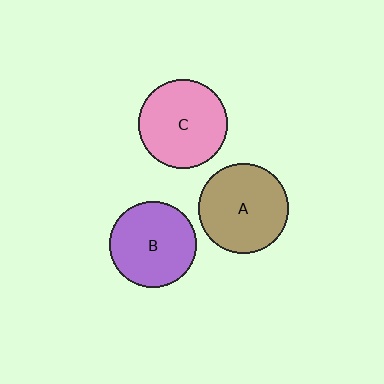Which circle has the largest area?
Circle A (brown).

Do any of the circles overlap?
No, none of the circles overlap.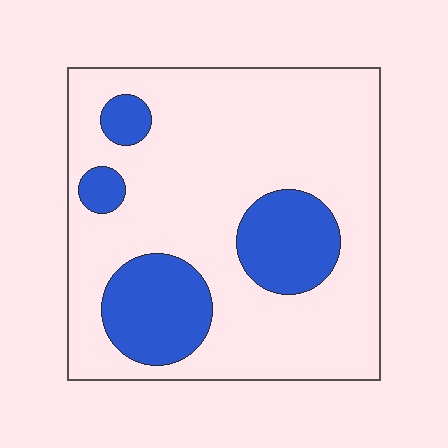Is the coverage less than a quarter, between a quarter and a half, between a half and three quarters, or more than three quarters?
Less than a quarter.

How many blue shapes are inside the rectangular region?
4.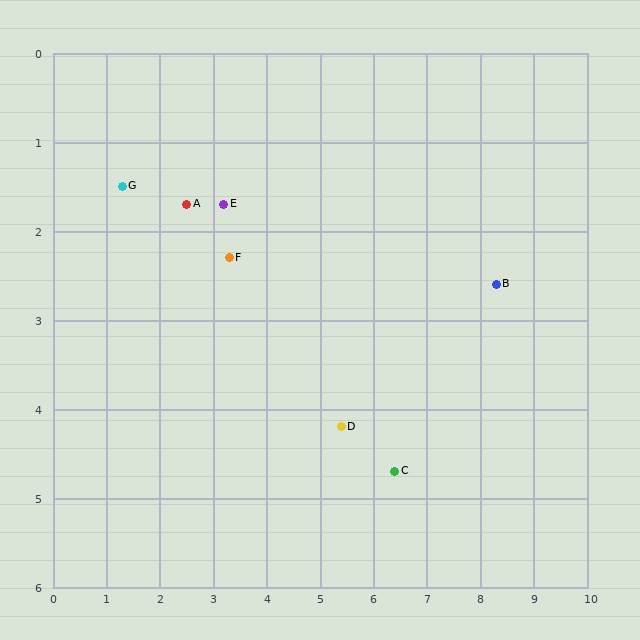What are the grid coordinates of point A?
Point A is at approximately (2.5, 1.7).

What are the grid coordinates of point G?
Point G is at approximately (1.3, 1.5).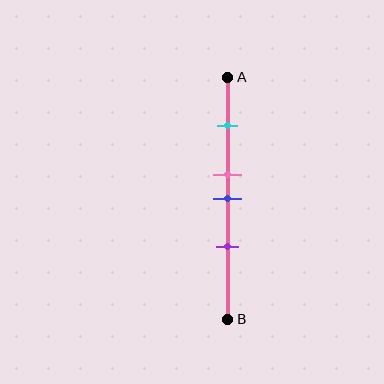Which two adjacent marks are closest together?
The pink and blue marks are the closest adjacent pair.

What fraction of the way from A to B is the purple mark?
The purple mark is approximately 70% (0.7) of the way from A to B.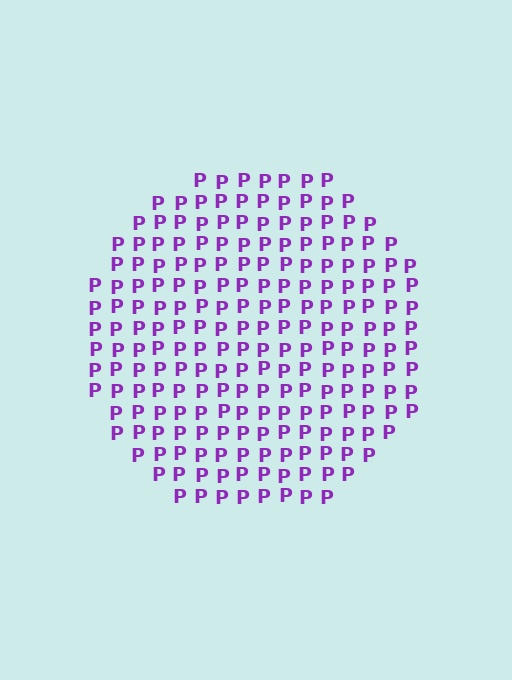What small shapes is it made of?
It is made of small letter P's.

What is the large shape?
The large shape is a circle.